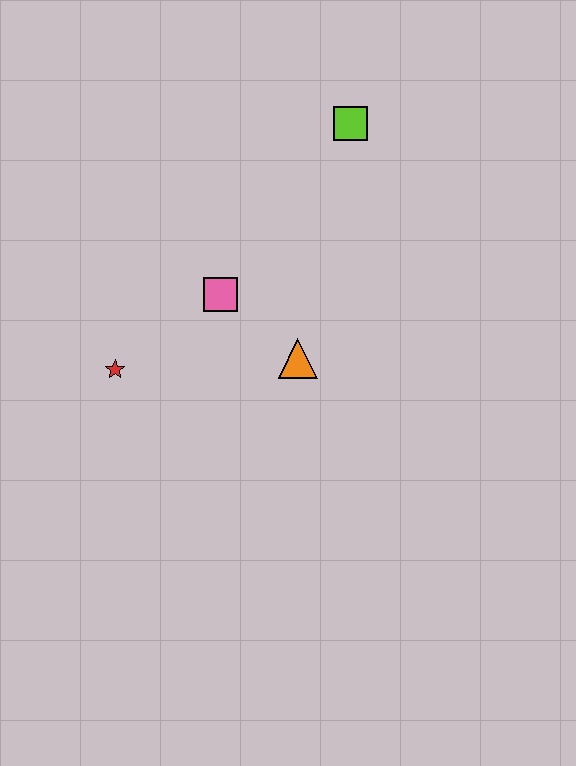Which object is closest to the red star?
The pink square is closest to the red star.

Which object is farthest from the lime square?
The red star is farthest from the lime square.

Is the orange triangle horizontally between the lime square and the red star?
Yes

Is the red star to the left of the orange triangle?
Yes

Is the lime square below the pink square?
No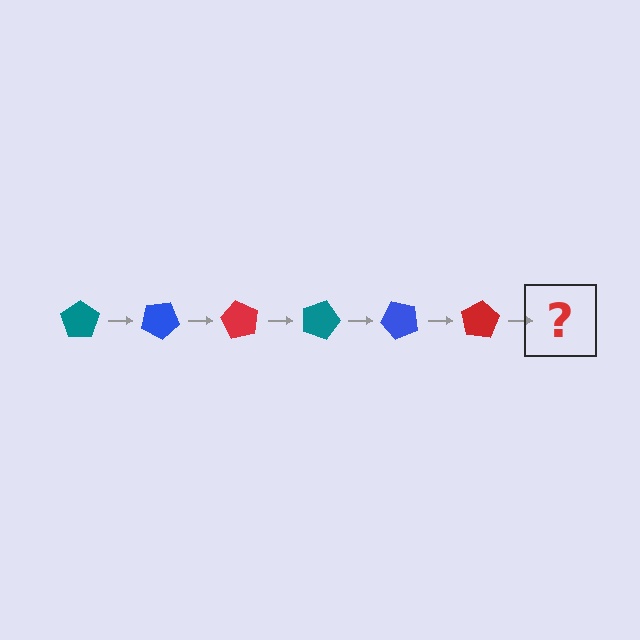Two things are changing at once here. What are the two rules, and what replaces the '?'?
The two rules are that it rotates 30 degrees each step and the color cycles through teal, blue, and red. The '?' should be a teal pentagon, rotated 180 degrees from the start.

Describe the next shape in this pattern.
It should be a teal pentagon, rotated 180 degrees from the start.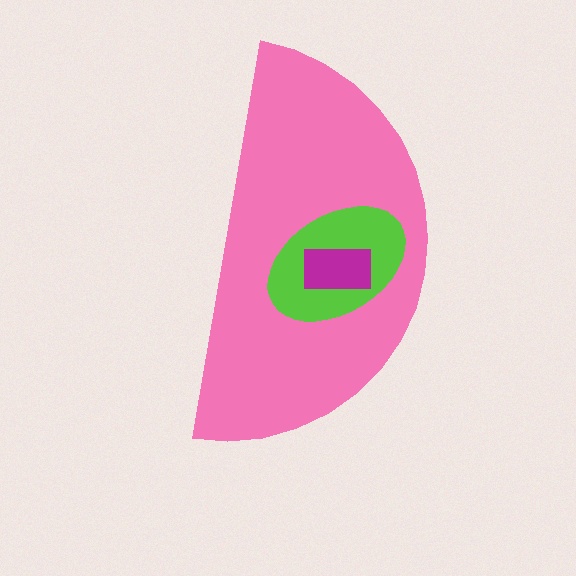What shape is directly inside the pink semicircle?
The lime ellipse.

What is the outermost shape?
The pink semicircle.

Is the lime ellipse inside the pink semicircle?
Yes.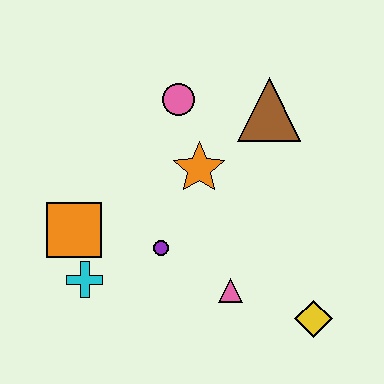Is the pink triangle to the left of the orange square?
No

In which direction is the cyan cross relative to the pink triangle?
The cyan cross is to the left of the pink triangle.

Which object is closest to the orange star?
The pink circle is closest to the orange star.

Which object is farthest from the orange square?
The yellow diamond is farthest from the orange square.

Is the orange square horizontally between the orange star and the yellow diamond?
No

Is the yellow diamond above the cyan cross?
No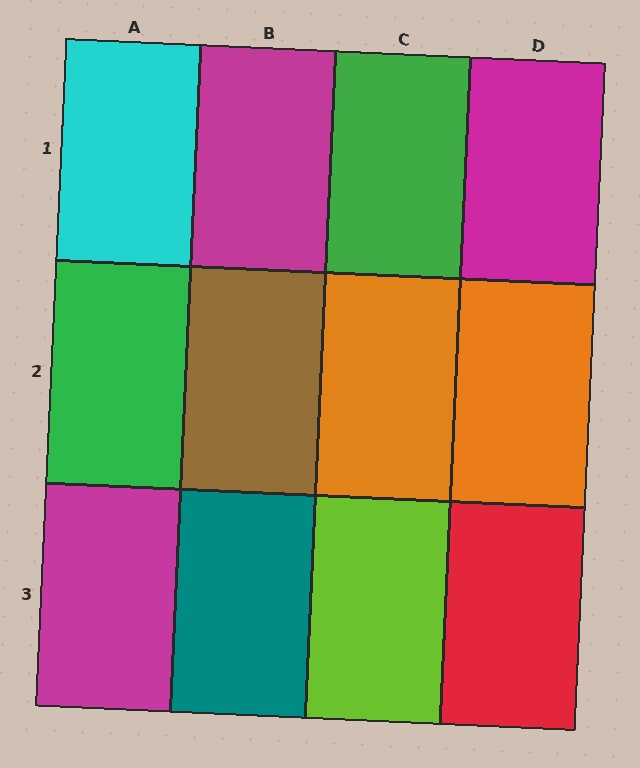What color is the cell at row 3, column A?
Magenta.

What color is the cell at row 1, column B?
Magenta.